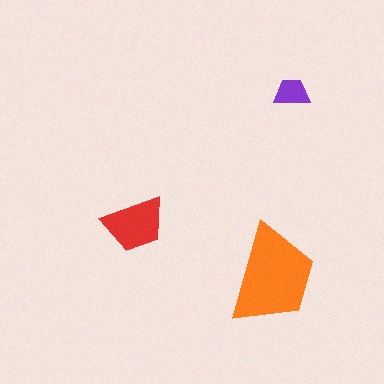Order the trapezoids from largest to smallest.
the orange one, the red one, the purple one.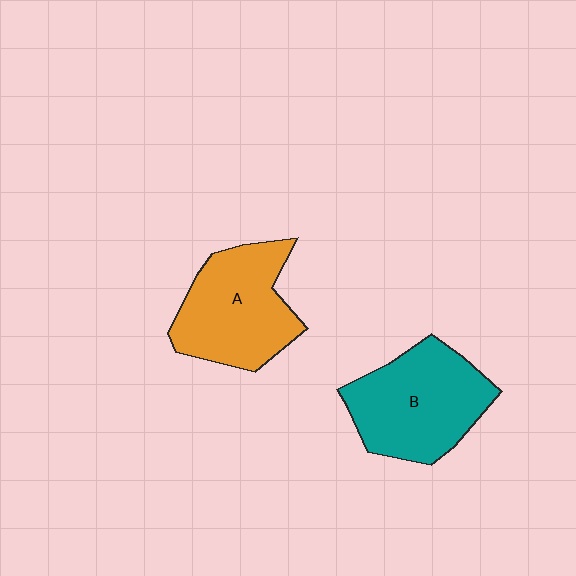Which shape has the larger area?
Shape B (teal).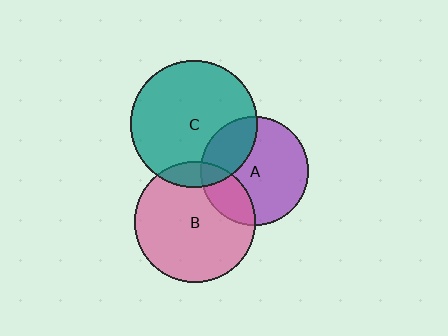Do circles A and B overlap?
Yes.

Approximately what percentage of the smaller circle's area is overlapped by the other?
Approximately 25%.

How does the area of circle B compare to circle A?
Approximately 1.2 times.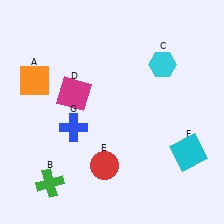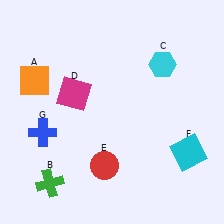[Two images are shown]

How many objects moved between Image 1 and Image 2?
1 object moved between the two images.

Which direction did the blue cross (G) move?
The blue cross (G) moved left.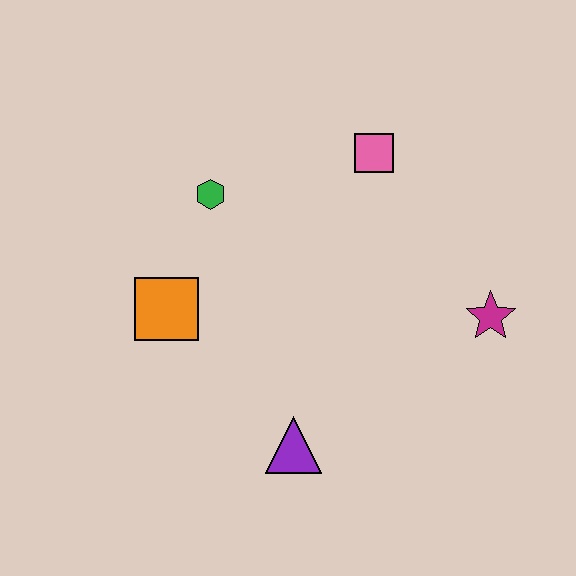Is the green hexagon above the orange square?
Yes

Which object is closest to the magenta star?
The pink square is closest to the magenta star.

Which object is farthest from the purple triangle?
The pink square is farthest from the purple triangle.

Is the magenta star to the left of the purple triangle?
No